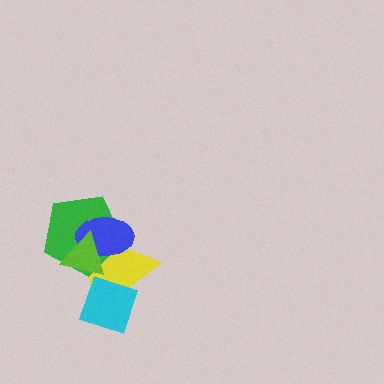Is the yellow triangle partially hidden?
Yes, it is partially covered by another shape.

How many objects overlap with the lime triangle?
3 objects overlap with the lime triangle.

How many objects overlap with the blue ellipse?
3 objects overlap with the blue ellipse.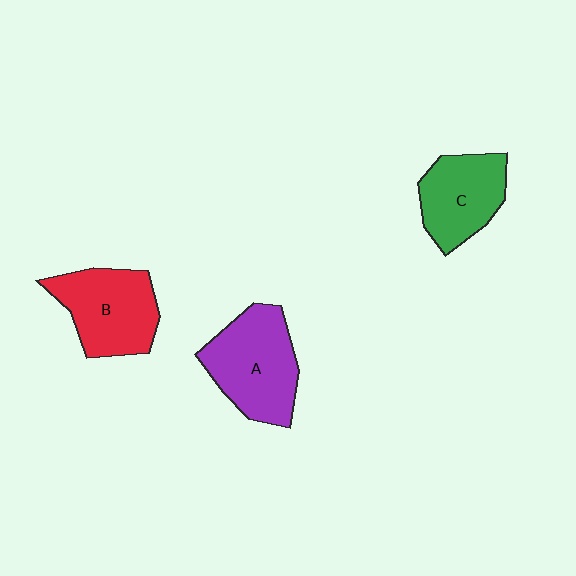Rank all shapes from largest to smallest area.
From largest to smallest: A (purple), B (red), C (green).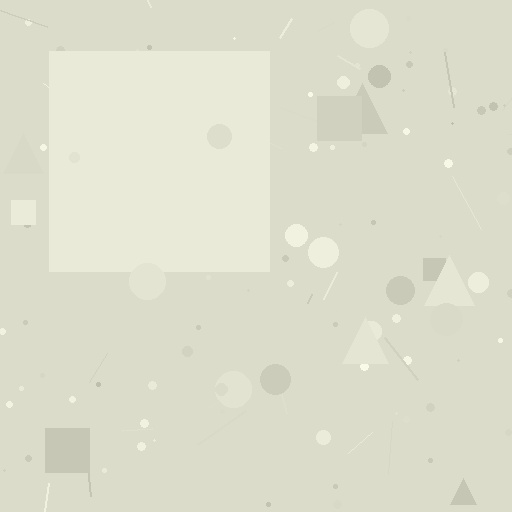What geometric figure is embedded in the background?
A square is embedded in the background.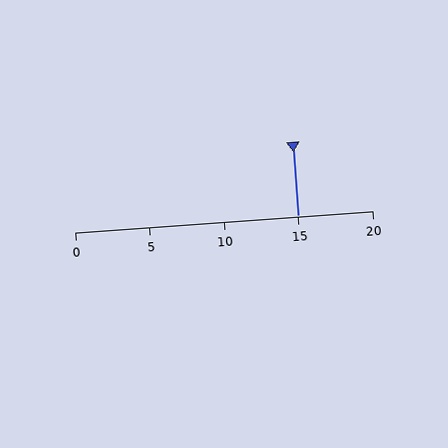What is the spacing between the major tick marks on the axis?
The major ticks are spaced 5 apart.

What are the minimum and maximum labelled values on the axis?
The axis runs from 0 to 20.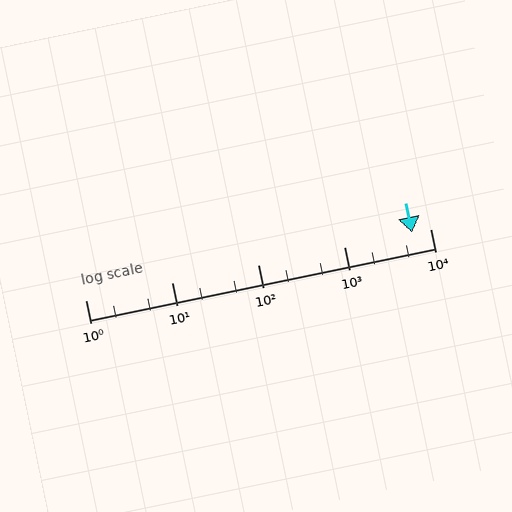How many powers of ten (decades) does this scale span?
The scale spans 4 decades, from 1 to 10000.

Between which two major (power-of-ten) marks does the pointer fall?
The pointer is between 1000 and 10000.